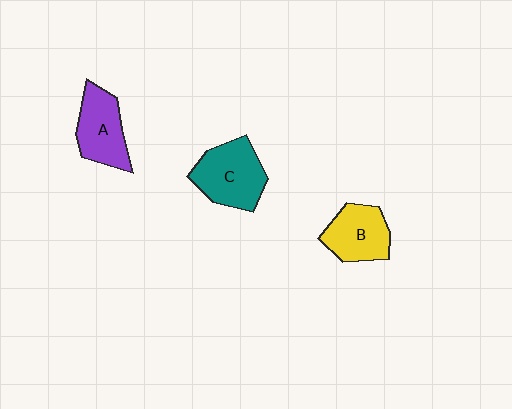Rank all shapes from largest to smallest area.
From largest to smallest: C (teal), A (purple), B (yellow).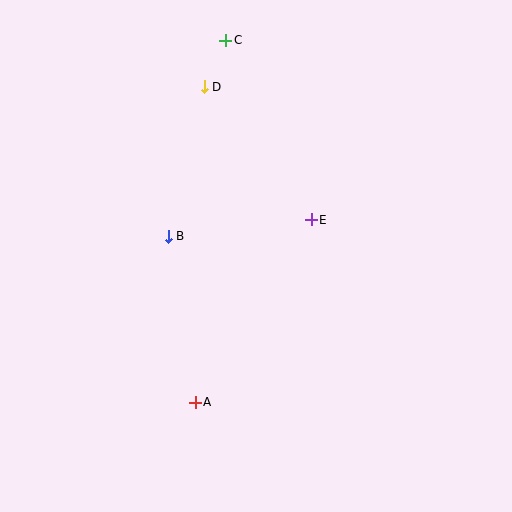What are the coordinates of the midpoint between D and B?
The midpoint between D and B is at (186, 162).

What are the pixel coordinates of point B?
Point B is at (168, 236).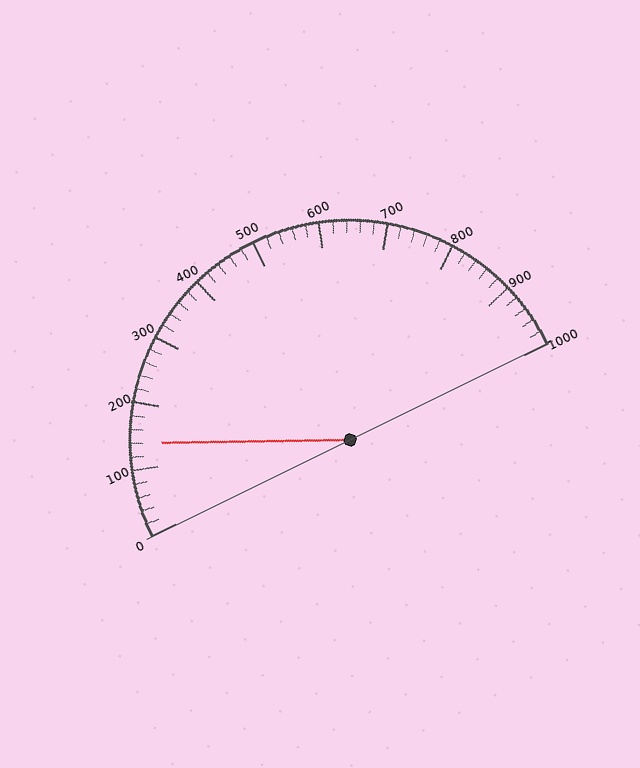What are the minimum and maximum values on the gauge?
The gauge ranges from 0 to 1000.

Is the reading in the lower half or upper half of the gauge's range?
The reading is in the lower half of the range (0 to 1000).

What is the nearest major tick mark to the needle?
The nearest major tick mark is 100.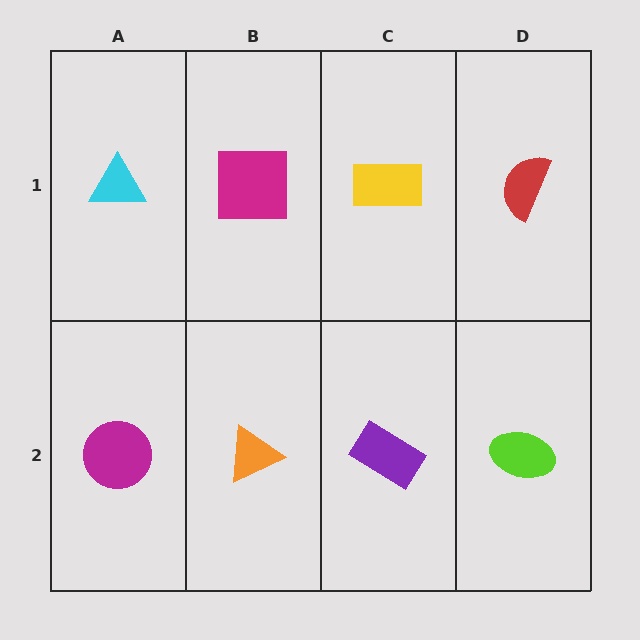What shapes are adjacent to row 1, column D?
A lime ellipse (row 2, column D), a yellow rectangle (row 1, column C).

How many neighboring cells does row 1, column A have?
2.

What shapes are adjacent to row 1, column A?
A magenta circle (row 2, column A), a magenta square (row 1, column B).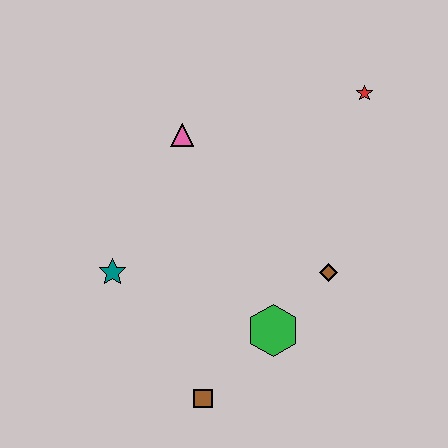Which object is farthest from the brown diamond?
The teal star is farthest from the brown diamond.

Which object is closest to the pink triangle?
The teal star is closest to the pink triangle.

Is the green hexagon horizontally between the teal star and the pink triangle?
No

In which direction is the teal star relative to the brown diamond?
The teal star is to the left of the brown diamond.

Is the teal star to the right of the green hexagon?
No